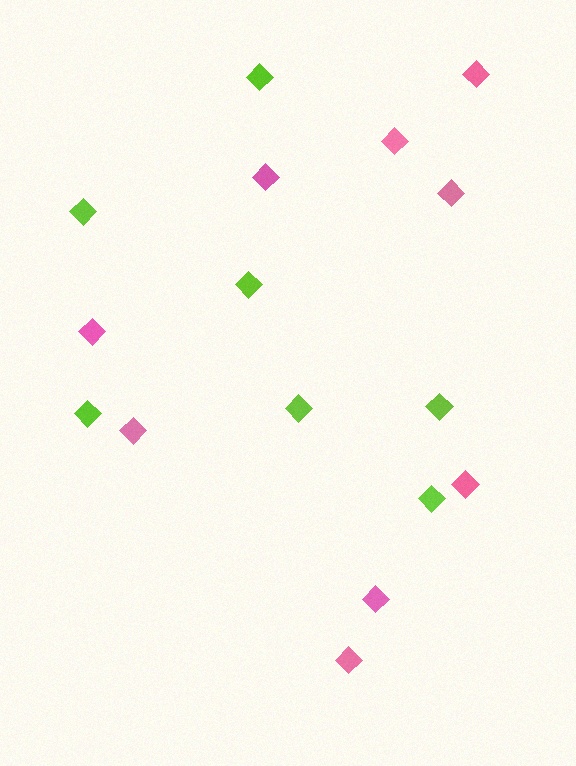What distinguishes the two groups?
There are 2 groups: one group of lime diamonds (7) and one group of pink diamonds (9).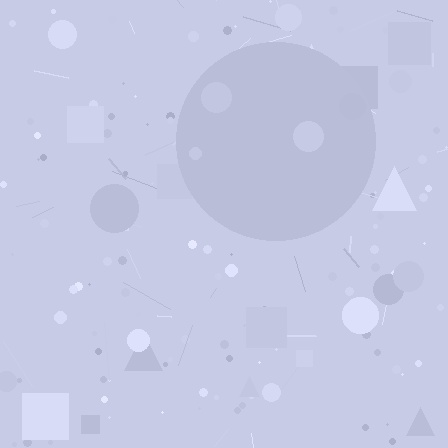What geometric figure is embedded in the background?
A circle is embedded in the background.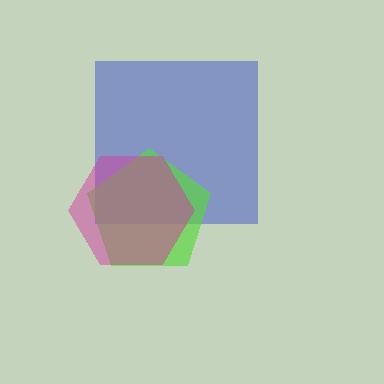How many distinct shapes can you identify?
There are 3 distinct shapes: a blue square, a lime pentagon, a magenta hexagon.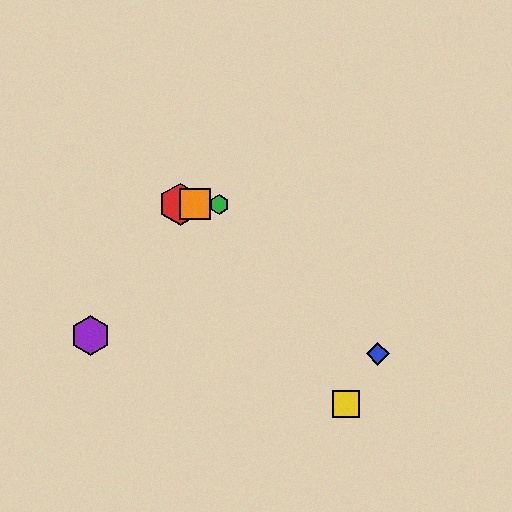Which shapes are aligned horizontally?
The red hexagon, the green hexagon, the orange square are aligned horizontally.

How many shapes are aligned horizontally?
3 shapes (the red hexagon, the green hexagon, the orange square) are aligned horizontally.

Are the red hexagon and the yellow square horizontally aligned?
No, the red hexagon is at y≈204 and the yellow square is at y≈404.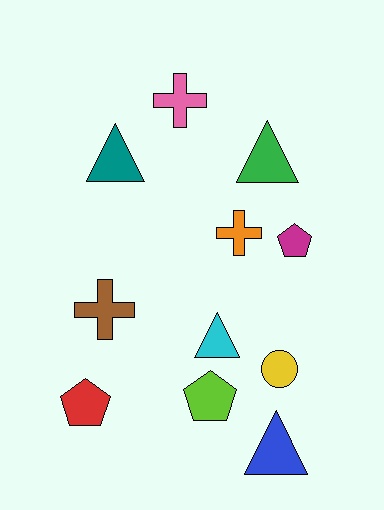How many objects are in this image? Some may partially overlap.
There are 11 objects.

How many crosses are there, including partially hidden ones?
There are 3 crosses.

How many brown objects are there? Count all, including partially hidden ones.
There is 1 brown object.